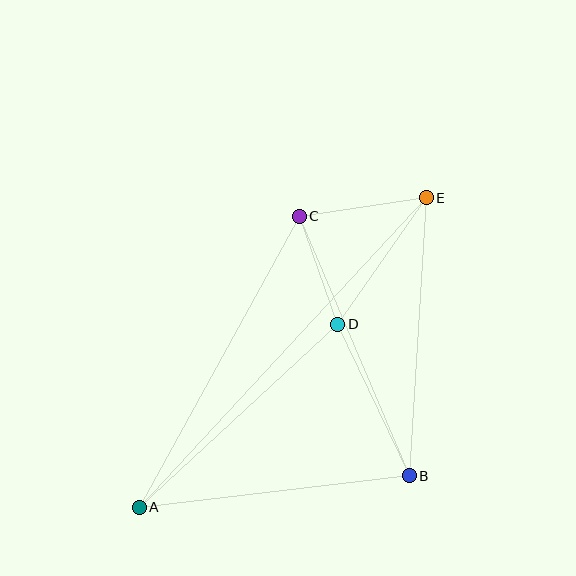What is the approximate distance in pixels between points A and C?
The distance between A and C is approximately 332 pixels.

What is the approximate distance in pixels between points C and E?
The distance between C and E is approximately 128 pixels.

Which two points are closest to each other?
Points C and D are closest to each other.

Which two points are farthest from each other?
Points A and E are farthest from each other.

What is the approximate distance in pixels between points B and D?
The distance between B and D is approximately 168 pixels.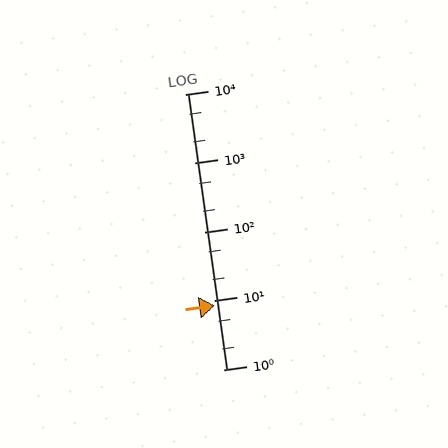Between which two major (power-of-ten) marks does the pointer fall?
The pointer is between 1 and 10.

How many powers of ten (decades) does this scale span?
The scale spans 4 decades, from 1 to 10000.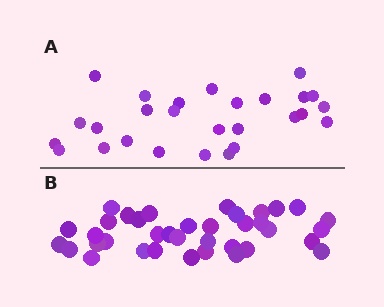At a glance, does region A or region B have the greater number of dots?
Region B (the bottom region) has more dots.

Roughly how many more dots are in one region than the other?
Region B has roughly 10 or so more dots than region A.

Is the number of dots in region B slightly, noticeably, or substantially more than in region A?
Region B has noticeably more, but not dramatically so. The ratio is roughly 1.4 to 1.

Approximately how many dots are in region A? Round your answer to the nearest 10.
About 30 dots. (The exact count is 27, which rounds to 30.)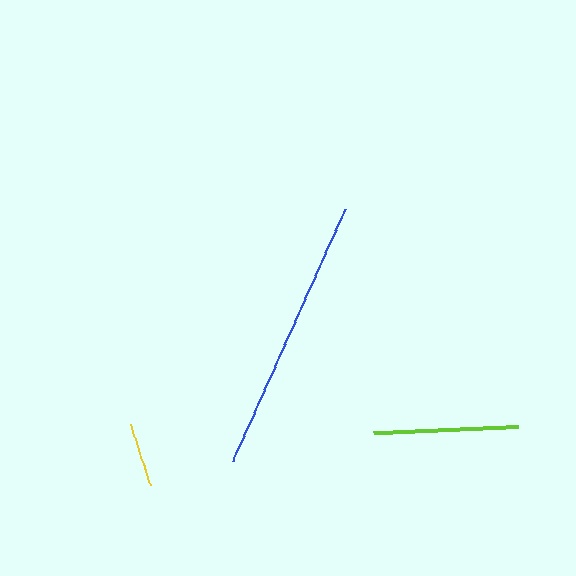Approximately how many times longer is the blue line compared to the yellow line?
The blue line is approximately 4.3 times the length of the yellow line.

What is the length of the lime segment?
The lime segment is approximately 145 pixels long.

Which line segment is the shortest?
The yellow line is the shortest at approximately 63 pixels.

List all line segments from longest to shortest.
From longest to shortest: blue, lime, yellow.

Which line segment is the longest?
The blue line is the longest at approximately 275 pixels.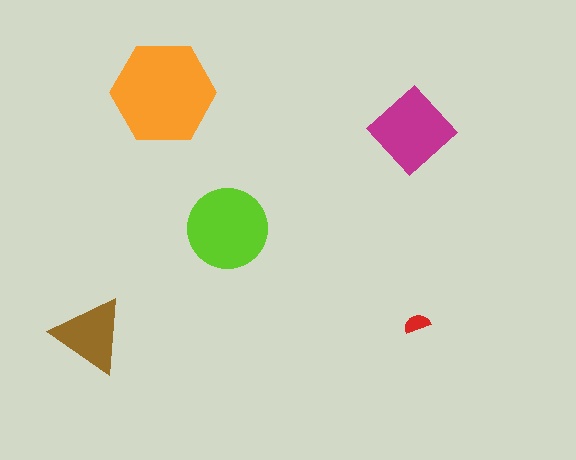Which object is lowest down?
The brown triangle is bottommost.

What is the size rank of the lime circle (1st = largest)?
2nd.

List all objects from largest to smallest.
The orange hexagon, the lime circle, the magenta diamond, the brown triangle, the red semicircle.